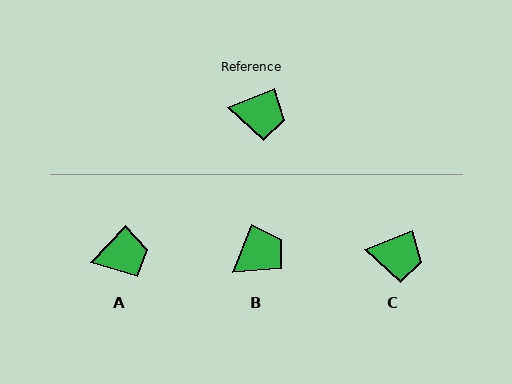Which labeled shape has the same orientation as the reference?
C.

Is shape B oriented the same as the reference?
No, it is off by about 47 degrees.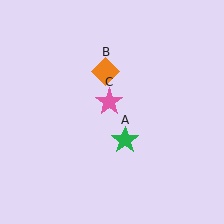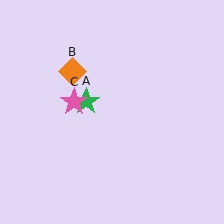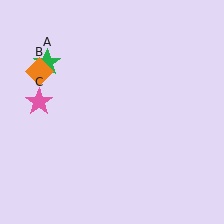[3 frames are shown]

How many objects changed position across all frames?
3 objects changed position: green star (object A), orange diamond (object B), pink star (object C).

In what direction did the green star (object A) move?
The green star (object A) moved up and to the left.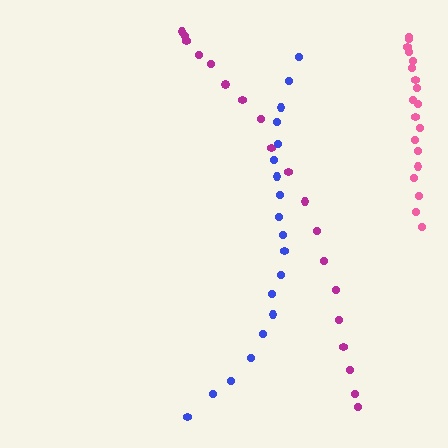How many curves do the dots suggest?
There are 3 distinct paths.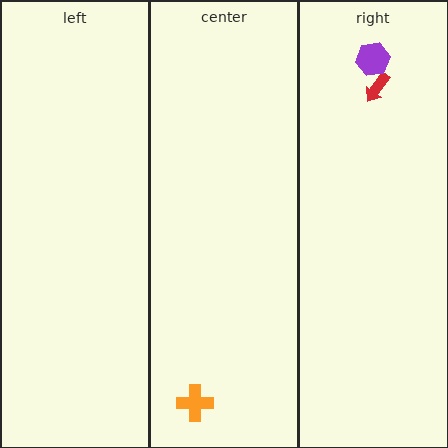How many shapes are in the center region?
1.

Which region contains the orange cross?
The center region.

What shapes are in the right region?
The red arrow, the purple hexagon.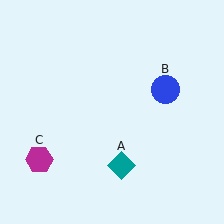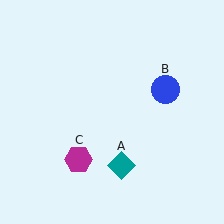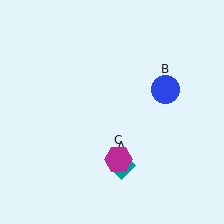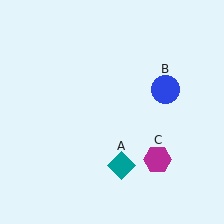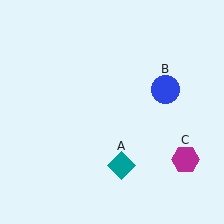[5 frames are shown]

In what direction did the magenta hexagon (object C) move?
The magenta hexagon (object C) moved right.